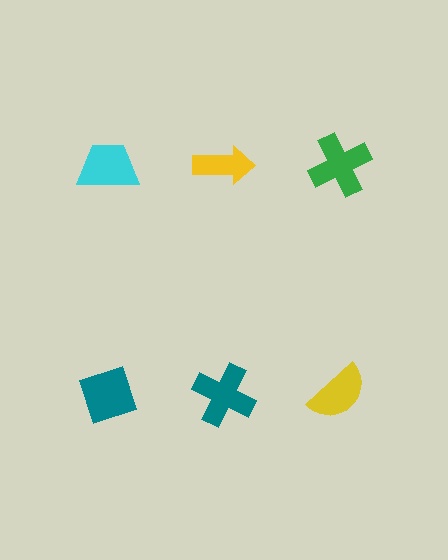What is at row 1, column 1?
A cyan trapezoid.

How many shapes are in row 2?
3 shapes.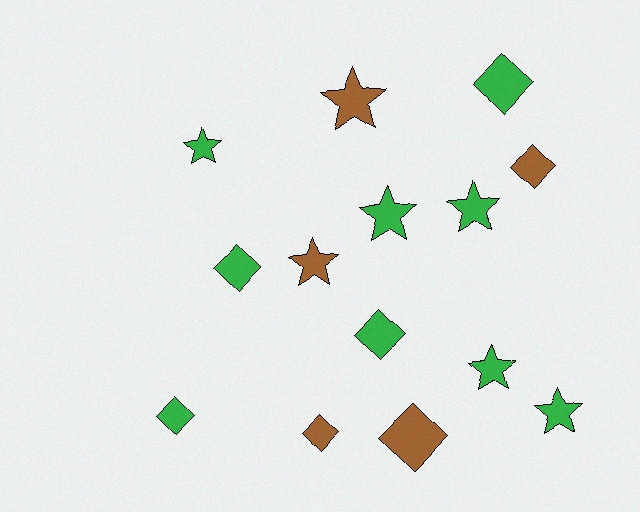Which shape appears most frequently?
Diamond, with 7 objects.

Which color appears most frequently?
Green, with 9 objects.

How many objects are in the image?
There are 14 objects.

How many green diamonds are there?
There are 4 green diamonds.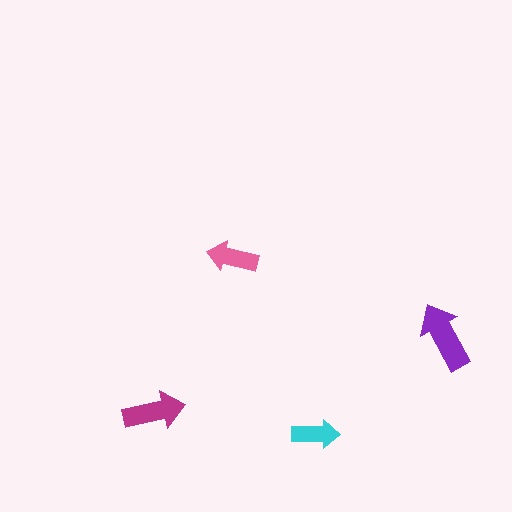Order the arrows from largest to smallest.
the purple one, the magenta one, the pink one, the cyan one.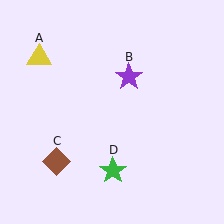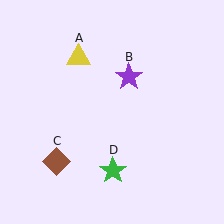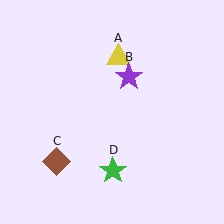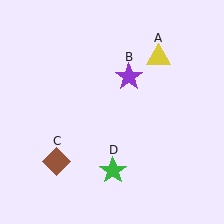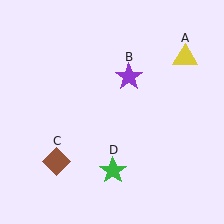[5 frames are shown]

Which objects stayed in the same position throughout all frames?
Purple star (object B) and brown diamond (object C) and green star (object D) remained stationary.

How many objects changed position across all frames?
1 object changed position: yellow triangle (object A).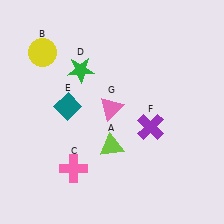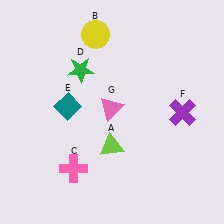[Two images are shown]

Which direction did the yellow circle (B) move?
The yellow circle (B) moved right.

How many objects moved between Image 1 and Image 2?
2 objects moved between the two images.